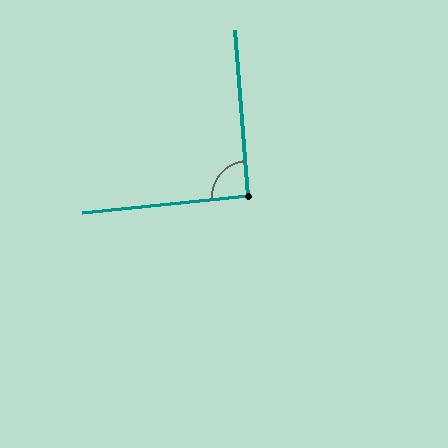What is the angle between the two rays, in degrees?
Approximately 91 degrees.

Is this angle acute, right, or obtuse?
It is approximately a right angle.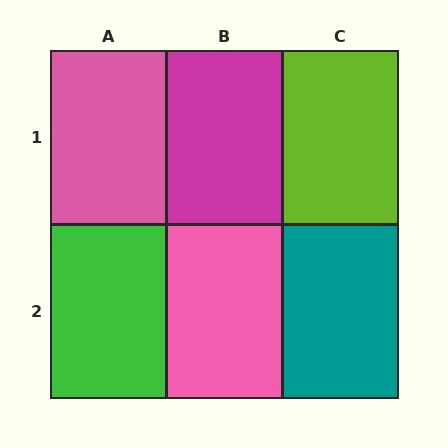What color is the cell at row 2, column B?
Pink.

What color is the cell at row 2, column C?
Teal.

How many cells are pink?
2 cells are pink.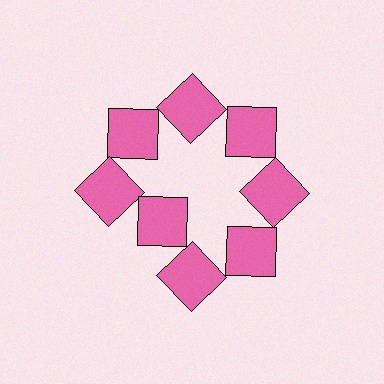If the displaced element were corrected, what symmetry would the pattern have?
It would have 8-fold rotational symmetry — the pattern would map onto itself every 45 degrees.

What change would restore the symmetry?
The symmetry would be restored by moving it outward, back onto the ring so that all 8 squares sit at equal angles and equal distance from the center.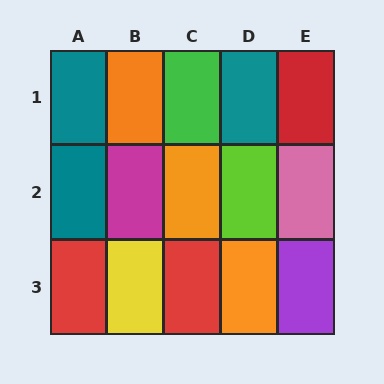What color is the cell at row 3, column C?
Red.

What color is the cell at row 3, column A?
Red.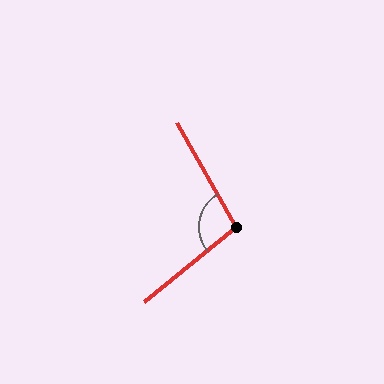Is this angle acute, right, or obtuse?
It is obtuse.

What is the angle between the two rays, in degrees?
Approximately 100 degrees.